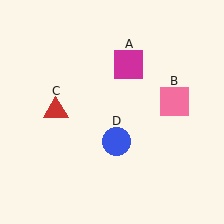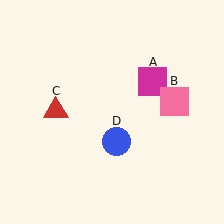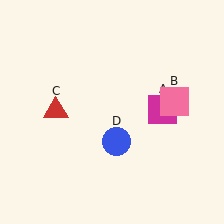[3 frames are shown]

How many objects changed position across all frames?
1 object changed position: magenta square (object A).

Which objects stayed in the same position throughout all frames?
Pink square (object B) and red triangle (object C) and blue circle (object D) remained stationary.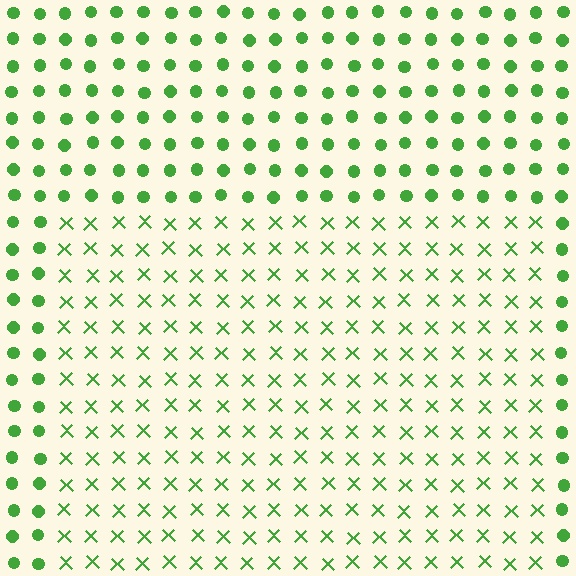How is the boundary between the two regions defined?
The boundary is defined by a change in element shape: X marks inside vs. circles outside. All elements share the same color and spacing.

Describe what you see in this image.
The image is filled with small green elements arranged in a uniform grid. A rectangle-shaped region contains X marks, while the surrounding area contains circles. The boundary is defined purely by the change in element shape.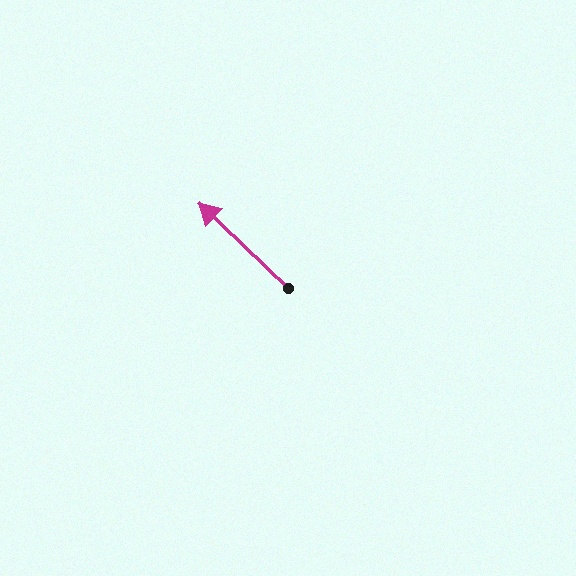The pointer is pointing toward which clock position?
Roughly 10 o'clock.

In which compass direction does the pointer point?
Northwest.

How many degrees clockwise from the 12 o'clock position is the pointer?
Approximately 314 degrees.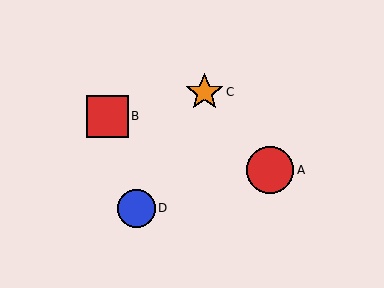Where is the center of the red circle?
The center of the red circle is at (270, 170).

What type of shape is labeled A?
Shape A is a red circle.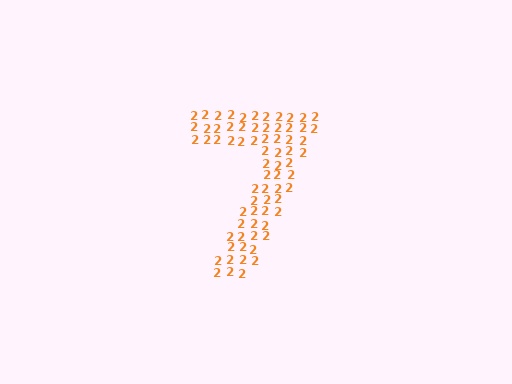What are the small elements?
The small elements are digit 2's.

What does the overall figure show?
The overall figure shows the digit 7.